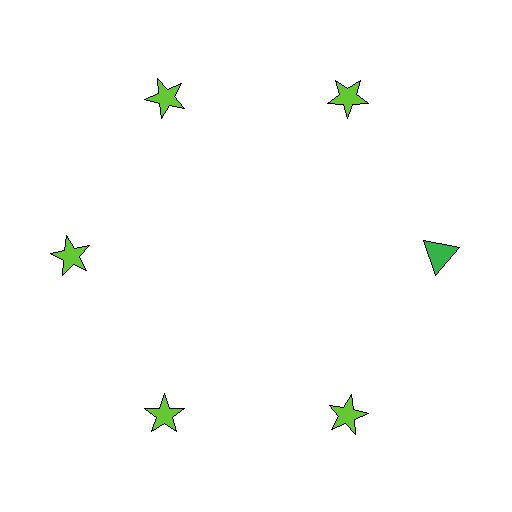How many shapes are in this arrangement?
There are 6 shapes arranged in a ring pattern.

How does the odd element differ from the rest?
It differs in both color (green instead of lime) and shape (triangle instead of star).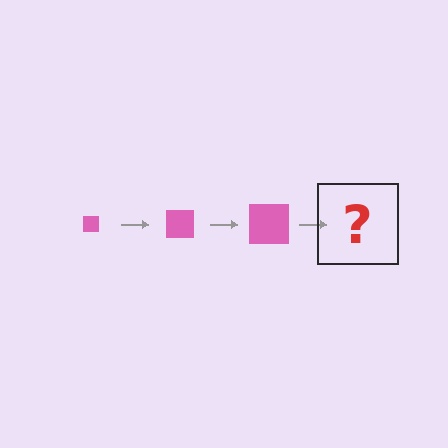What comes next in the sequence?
The next element should be a pink square, larger than the previous one.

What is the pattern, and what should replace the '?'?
The pattern is that the square gets progressively larger each step. The '?' should be a pink square, larger than the previous one.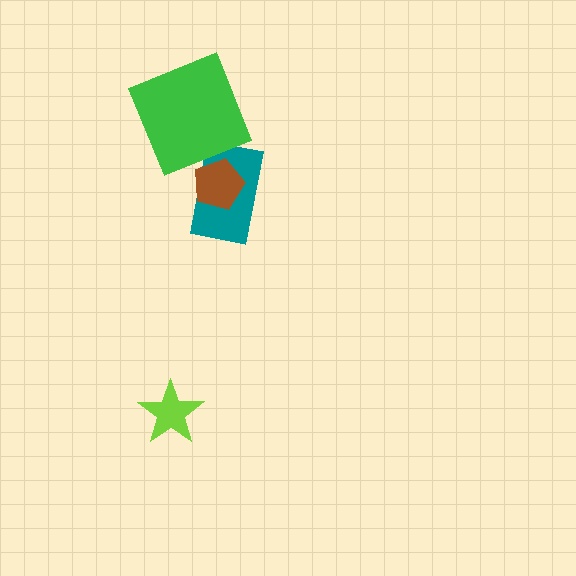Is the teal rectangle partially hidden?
Yes, it is partially covered by another shape.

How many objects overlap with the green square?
0 objects overlap with the green square.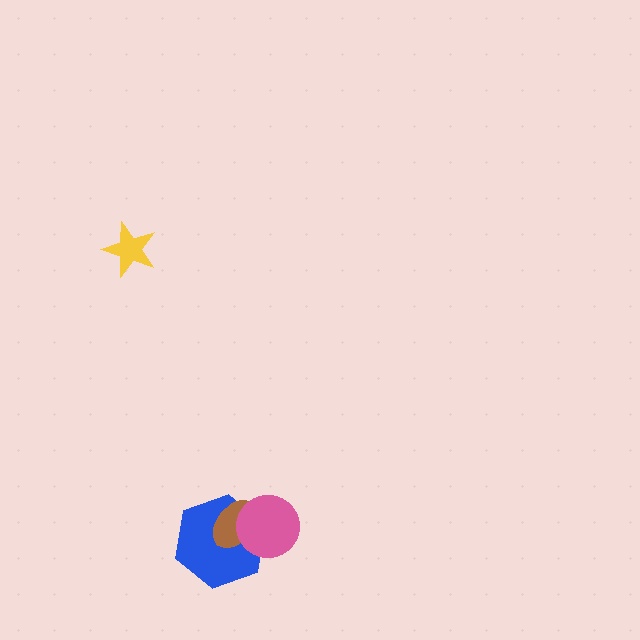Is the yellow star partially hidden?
No, no other shape covers it.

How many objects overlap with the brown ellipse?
2 objects overlap with the brown ellipse.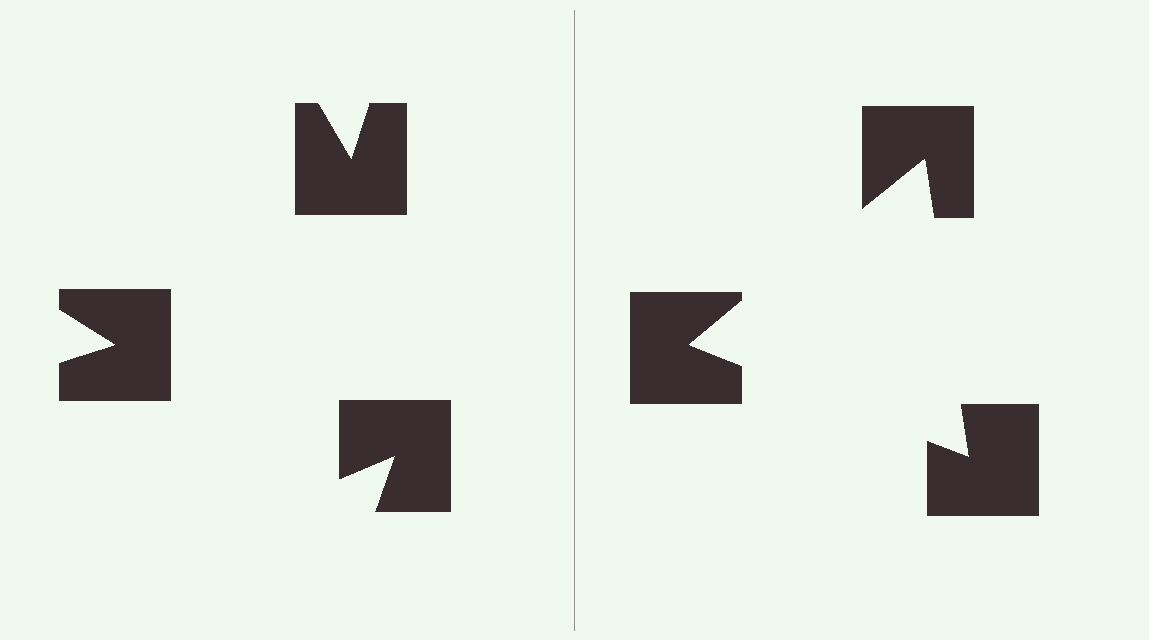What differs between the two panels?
The notched squares are positioned identically on both sides; only the wedge orientations differ. On the right they align to a triangle; on the left they are misaligned.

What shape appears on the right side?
An illusory triangle.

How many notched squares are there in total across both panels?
6 — 3 on each side.